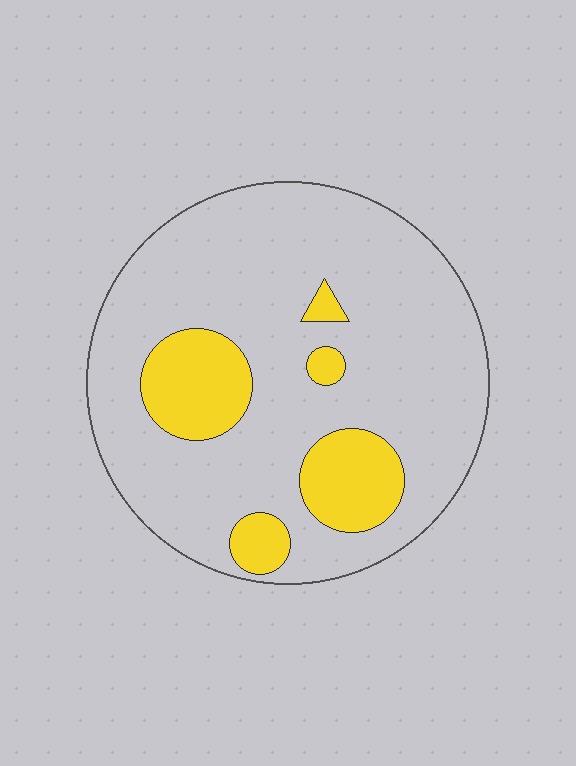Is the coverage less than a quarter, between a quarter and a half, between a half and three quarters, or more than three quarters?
Less than a quarter.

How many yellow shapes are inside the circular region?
5.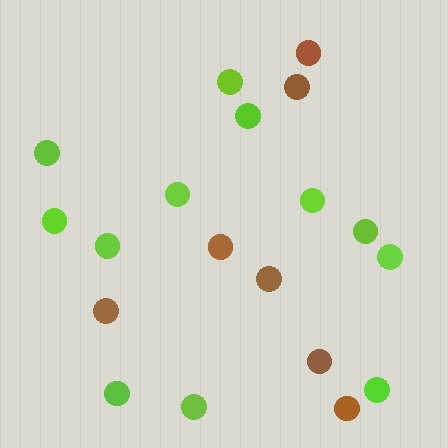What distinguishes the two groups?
There are 2 groups: one group of lime circles (12) and one group of brown circles (7).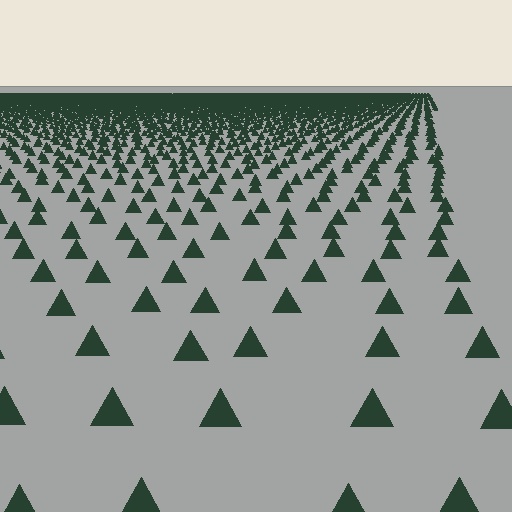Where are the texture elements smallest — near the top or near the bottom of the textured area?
Near the top.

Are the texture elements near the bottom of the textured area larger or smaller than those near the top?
Larger. Near the bottom, elements are closer to the viewer and appear at a bigger on-screen size.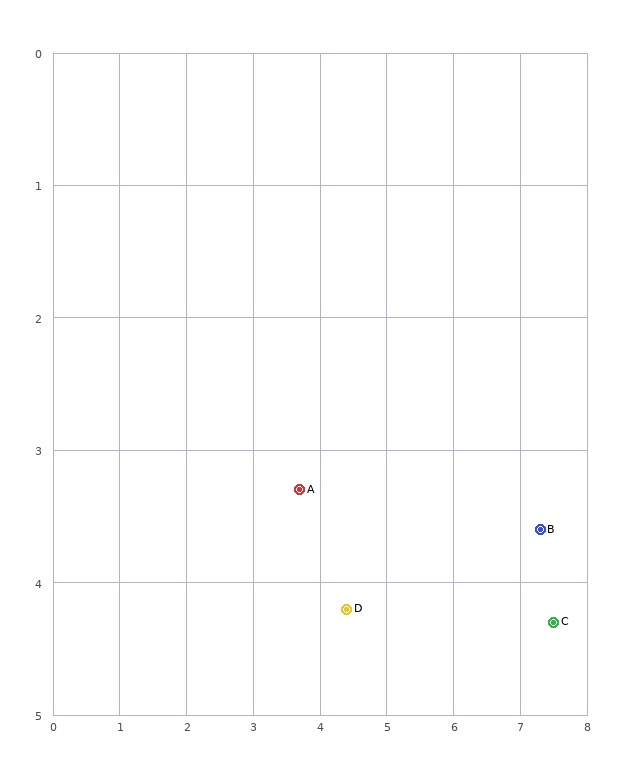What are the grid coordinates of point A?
Point A is at approximately (3.7, 3.3).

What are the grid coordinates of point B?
Point B is at approximately (7.3, 3.6).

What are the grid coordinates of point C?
Point C is at approximately (7.5, 4.3).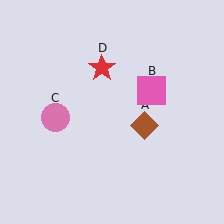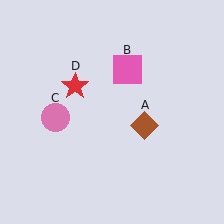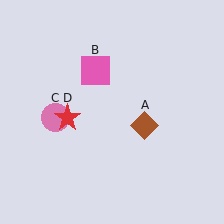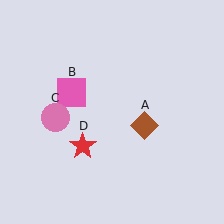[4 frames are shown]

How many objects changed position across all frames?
2 objects changed position: pink square (object B), red star (object D).